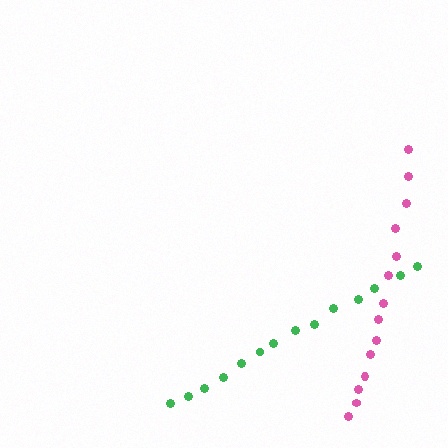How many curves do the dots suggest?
There are 2 distinct paths.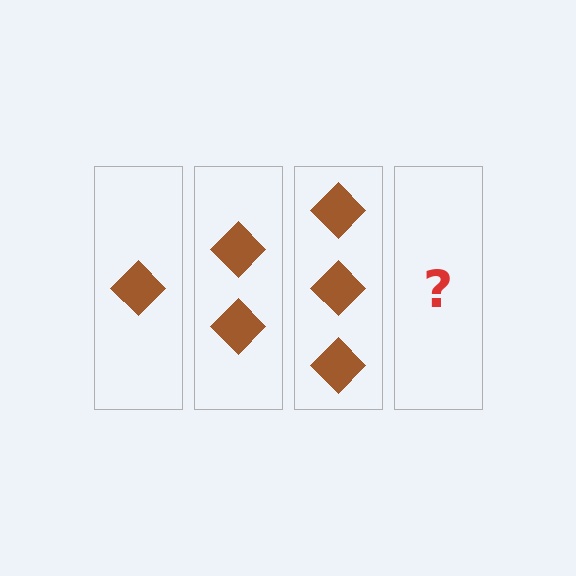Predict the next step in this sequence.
The next step is 4 diamonds.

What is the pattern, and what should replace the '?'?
The pattern is that each step adds one more diamond. The '?' should be 4 diamonds.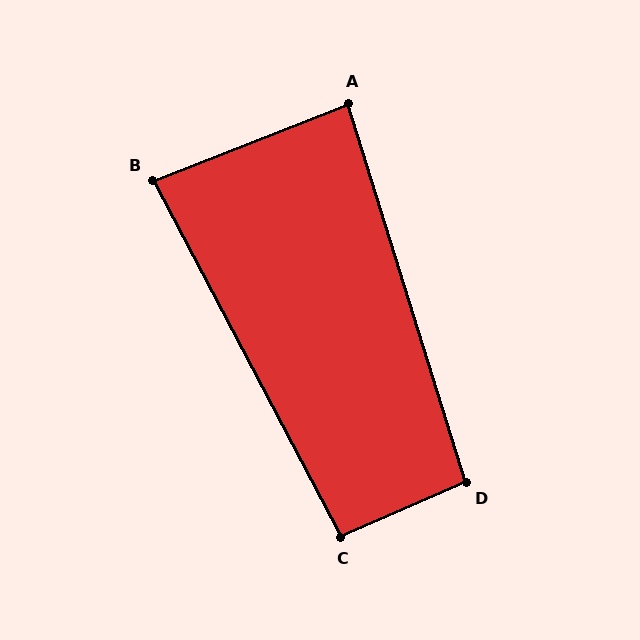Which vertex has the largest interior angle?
D, at approximately 97 degrees.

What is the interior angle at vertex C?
Approximately 94 degrees (approximately right).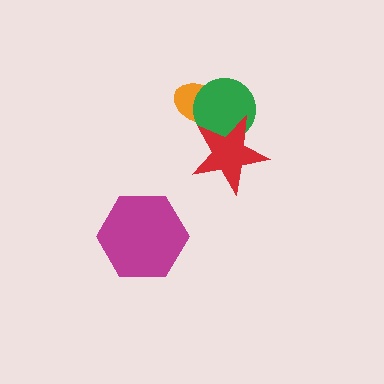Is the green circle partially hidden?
Yes, it is partially covered by another shape.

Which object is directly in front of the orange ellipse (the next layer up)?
The green circle is directly in front of the orange ellipse.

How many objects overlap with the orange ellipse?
2 objects overlap with the orange ellipse.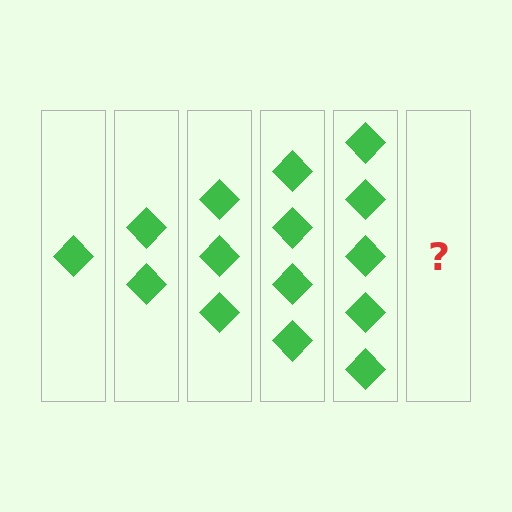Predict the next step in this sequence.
The next step is 6 diamonds.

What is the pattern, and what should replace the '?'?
The pattern is that each step adds one more diamond. The '?' should be 6 diamonds.